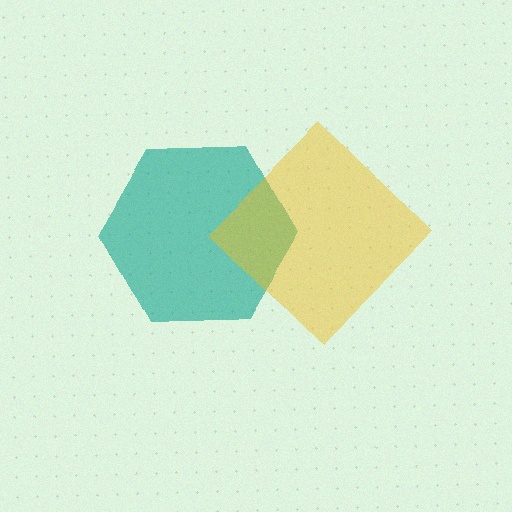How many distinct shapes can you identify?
There are 2 distinct shapes: a teal hexagon, a yellow diamond.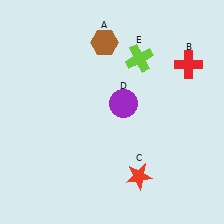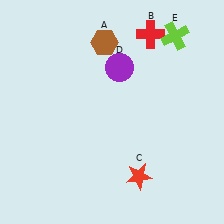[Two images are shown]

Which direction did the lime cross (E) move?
The lime cross (E) moved right.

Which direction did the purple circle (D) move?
The purple circle (D) moved up.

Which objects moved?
The objects that moved are: the red cross (B), the purple circle (D), the lime cross (E).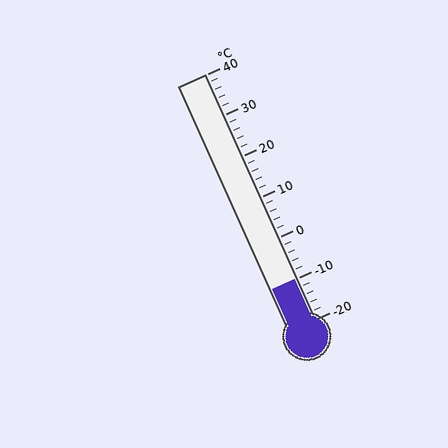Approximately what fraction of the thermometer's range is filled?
The thermometer is filled to approximately 15% of its range.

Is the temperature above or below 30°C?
The temperature is below 30°C.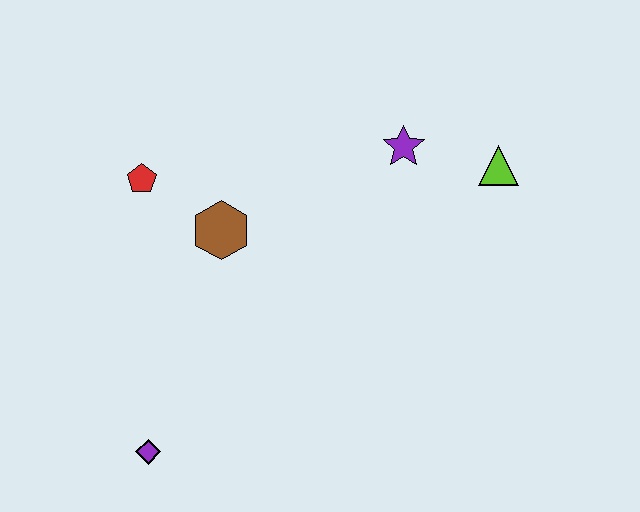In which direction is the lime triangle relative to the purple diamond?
The lime triangle is to the right of the purple diamond.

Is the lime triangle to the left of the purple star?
No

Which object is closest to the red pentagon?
The brown hexagon is closest to the red pentagon.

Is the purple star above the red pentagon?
Yes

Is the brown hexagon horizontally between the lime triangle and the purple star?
No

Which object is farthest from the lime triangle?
The purple diamond is farthest from the lime triangle.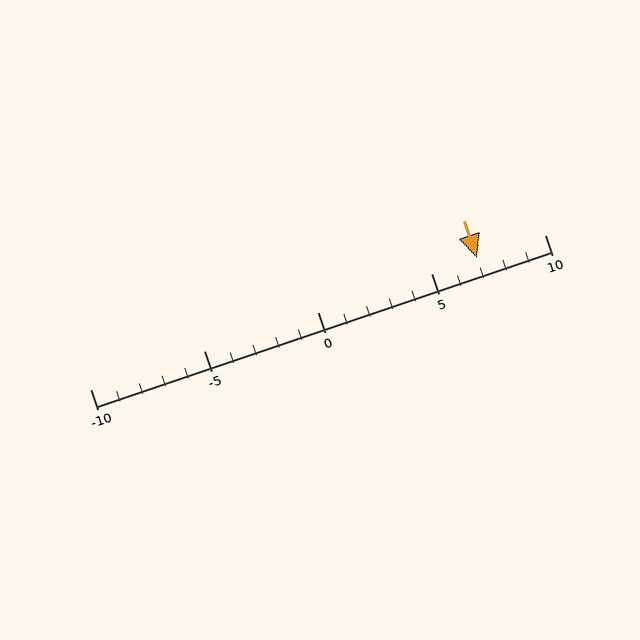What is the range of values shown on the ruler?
The ruler shows values from -10 to 10.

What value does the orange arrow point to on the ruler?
The orange arrow points to approximately 7.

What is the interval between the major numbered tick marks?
The major tick marks are spaced 5 units apart.